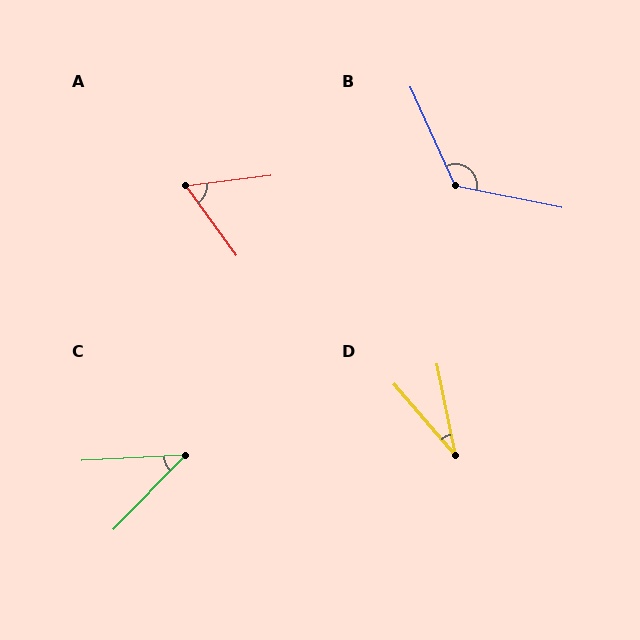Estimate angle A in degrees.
Approximately 61 degrees.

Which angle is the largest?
B, at approximately 125 degrees.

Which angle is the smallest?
D, at approximately 29 degrees.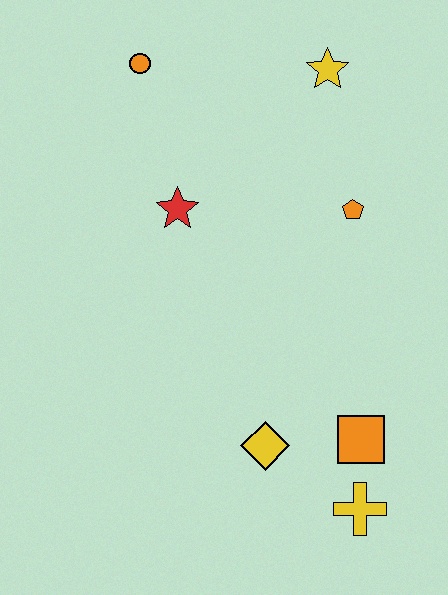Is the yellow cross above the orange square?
No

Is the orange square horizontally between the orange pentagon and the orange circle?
No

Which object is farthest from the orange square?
The orange circle is farthest from the orange square.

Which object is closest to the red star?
The orange circle is closest to the red star.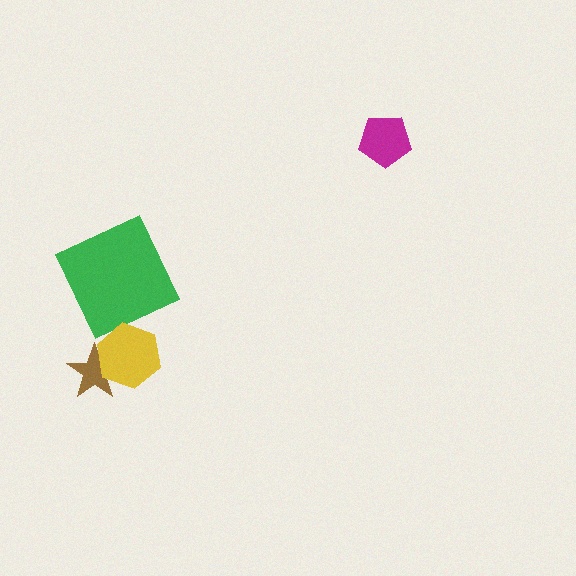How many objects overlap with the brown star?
1 object overlaps with the brown star.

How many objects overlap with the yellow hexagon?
1 object overlaps with the yellow hexagon.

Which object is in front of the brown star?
The yellow hexagon is in front of the brown star.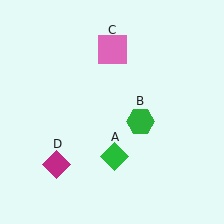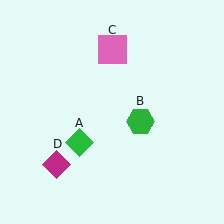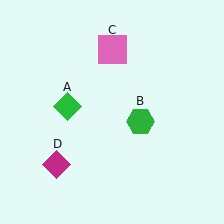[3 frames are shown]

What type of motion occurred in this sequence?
The green diamond (object A) rotated clockwise around the center of the scene.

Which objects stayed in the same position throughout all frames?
Green hexagon (object B) and pink square (object C) and magenta diamond (object D) remained stationary.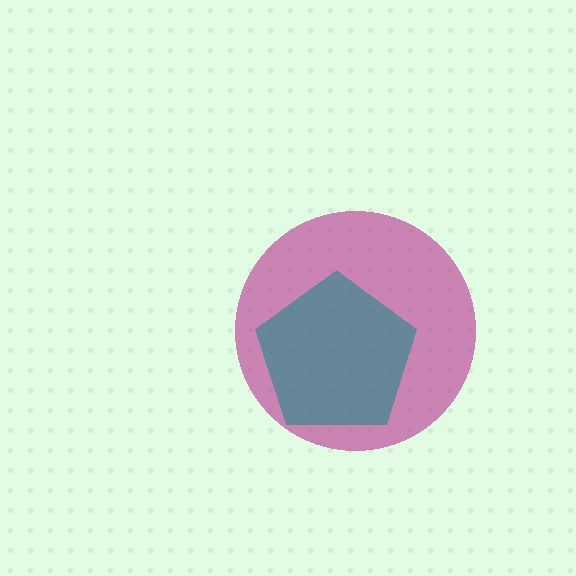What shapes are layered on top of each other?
The layered shapes are: a magenta circle, a teal pentagon.